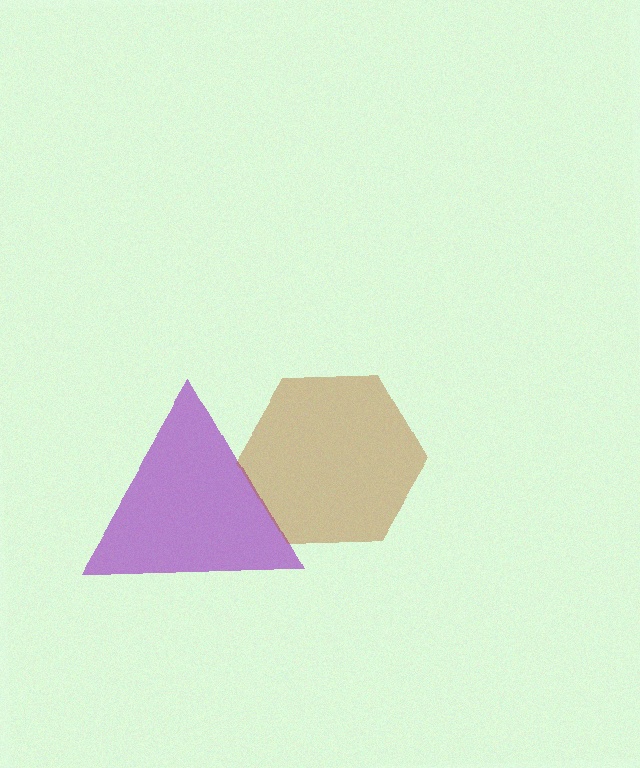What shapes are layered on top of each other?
The layered shapes are: a purple triangle, a brown hexagon.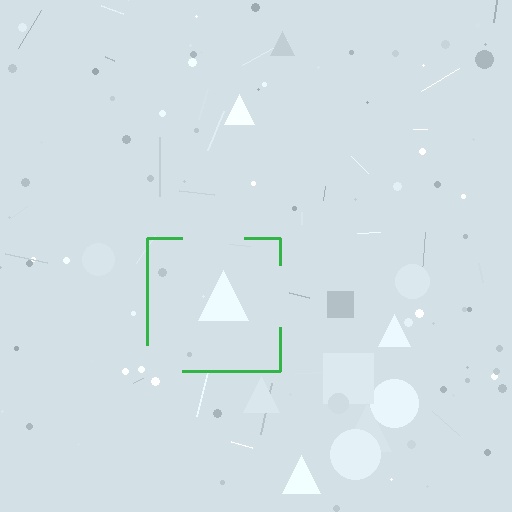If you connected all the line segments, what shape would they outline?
They would outline a square.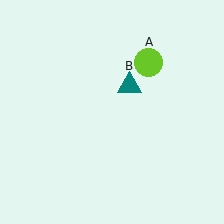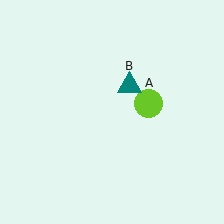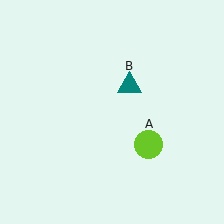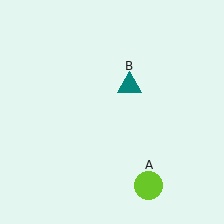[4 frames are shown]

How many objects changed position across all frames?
1 object changed position: lime circle (object A).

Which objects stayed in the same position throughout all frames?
Teal triangle (object B) remained stationary.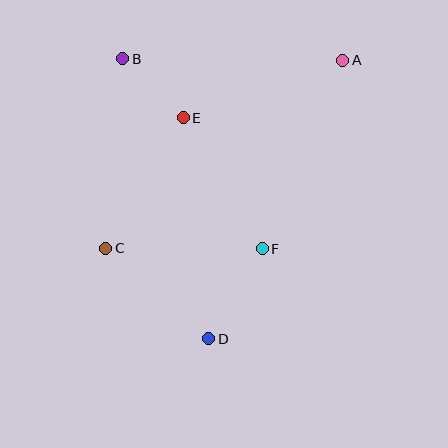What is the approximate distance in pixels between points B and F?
The distance between B and F is approximately 236 pixels.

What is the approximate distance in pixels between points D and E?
The distance between D and E is approximately 222 pixels.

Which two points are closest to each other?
Points B and E are closest to each other.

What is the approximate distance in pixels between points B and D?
The distance between B and D is approximately 293 pixels.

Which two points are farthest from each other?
Points A and D are farthest from each other.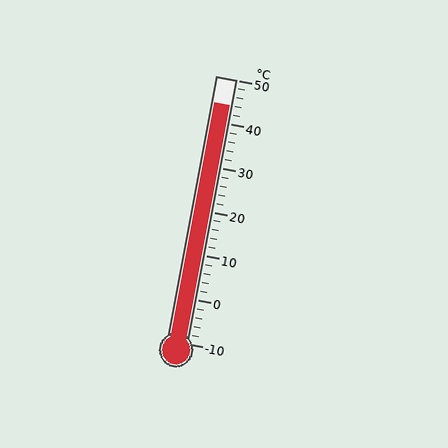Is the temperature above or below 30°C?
The temperature is above 30°C.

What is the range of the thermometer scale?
The thermometer scale ranges from -10°C to 50°C.